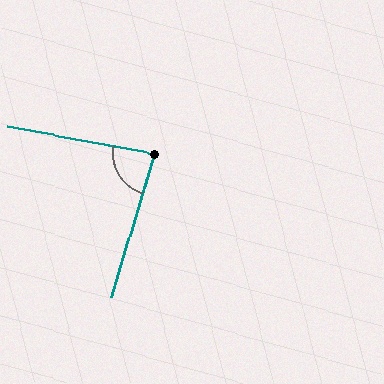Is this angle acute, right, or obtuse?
It is acute.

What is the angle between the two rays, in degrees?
Approximately 84 degrees.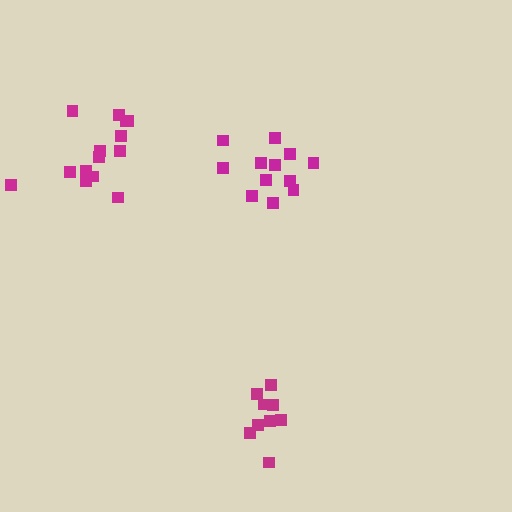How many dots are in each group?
Group 1: 14 dots, Group 2: 12 dots, Group 3: 9 dots (35 total).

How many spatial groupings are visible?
There are 3 spatial groupings.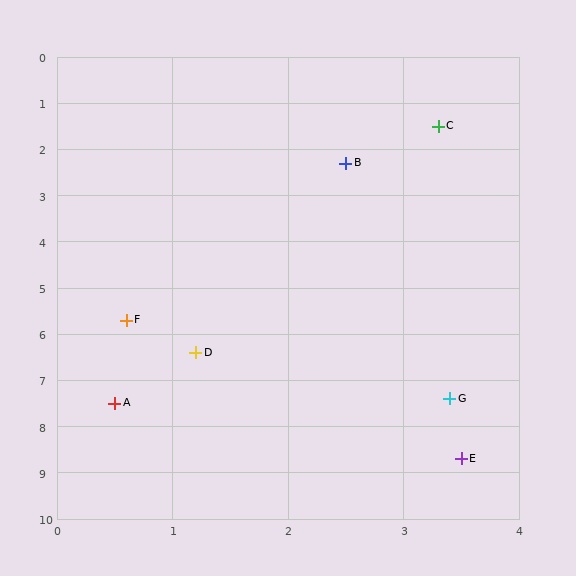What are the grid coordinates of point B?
Point B is at approximately (2.5, 2.3).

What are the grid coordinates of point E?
Point E is at approximately (3.5, 8.7).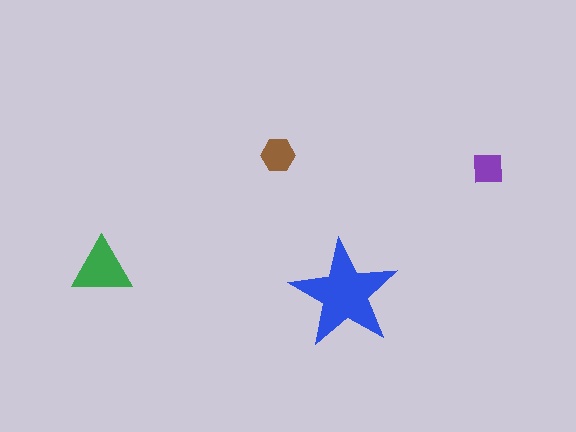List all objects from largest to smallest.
The blue star, the green triangle, the brown hexagon, the purple square.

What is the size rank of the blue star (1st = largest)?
1st.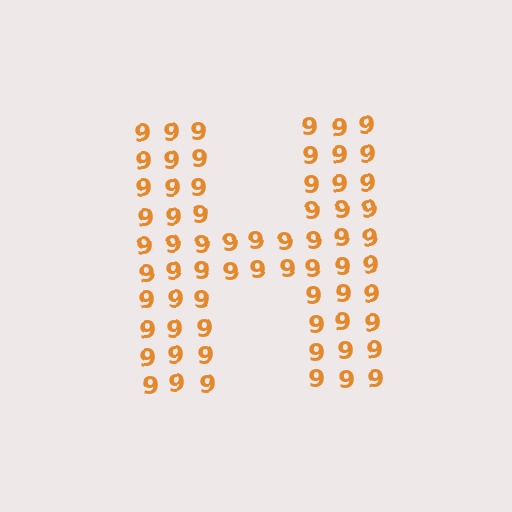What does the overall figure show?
The overall figure shows the letter H.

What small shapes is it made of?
It is made of small digit 9's.